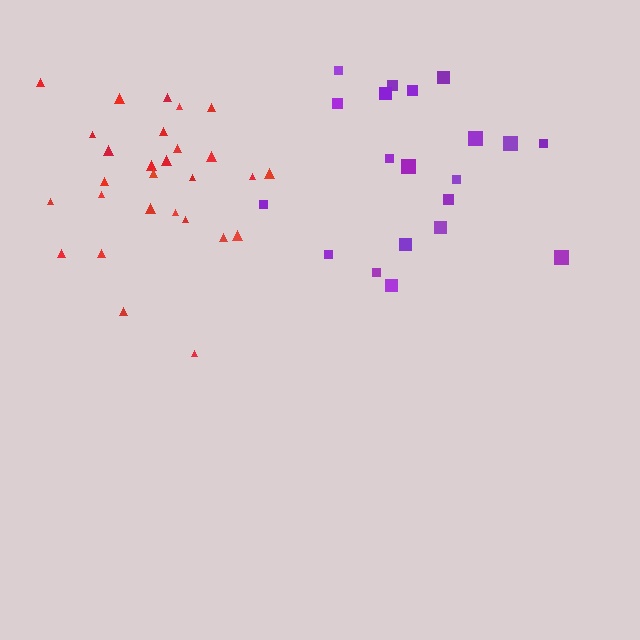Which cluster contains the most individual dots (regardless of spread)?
Red (28).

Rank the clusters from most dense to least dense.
red, purple.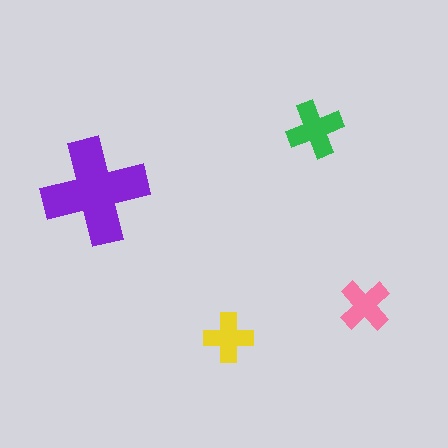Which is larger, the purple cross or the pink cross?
The purple one.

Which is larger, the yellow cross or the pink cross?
The pink one.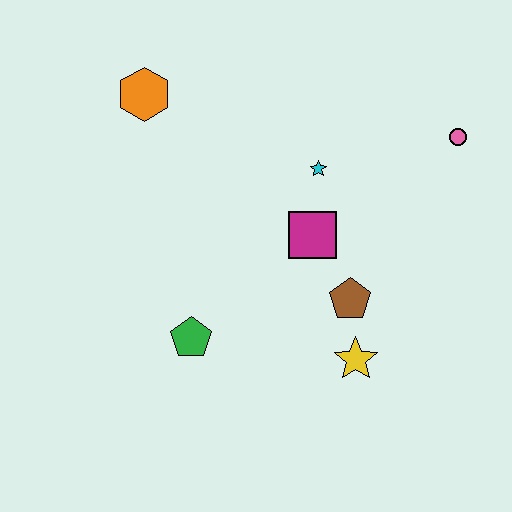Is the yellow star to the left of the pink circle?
Yes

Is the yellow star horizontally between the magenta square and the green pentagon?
No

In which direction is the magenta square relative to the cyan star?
The magenta square is below the cyan star.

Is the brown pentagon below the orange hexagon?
Yes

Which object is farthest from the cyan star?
The green pentagon is farthest from the cyan star.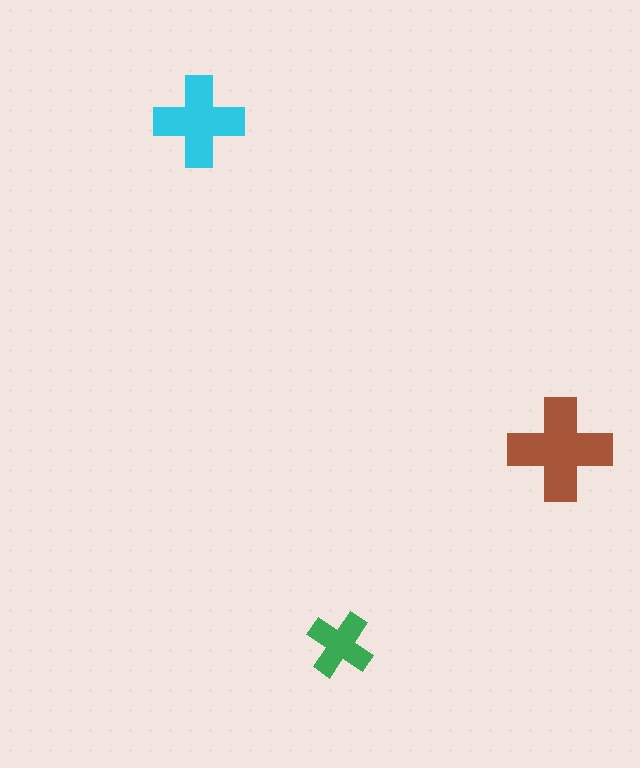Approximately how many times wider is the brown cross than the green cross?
About 1.5 times wider.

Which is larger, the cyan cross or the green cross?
The cyan one.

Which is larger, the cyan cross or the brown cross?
The brown one.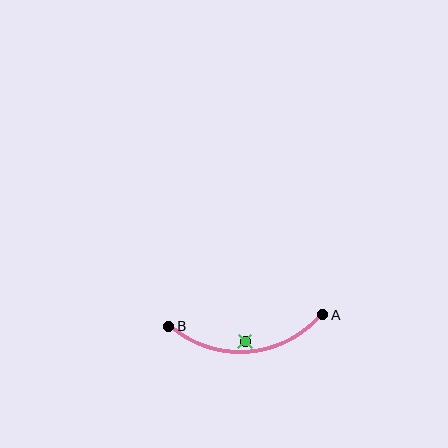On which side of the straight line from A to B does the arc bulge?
The arc bulges below the straight line connecting A and B.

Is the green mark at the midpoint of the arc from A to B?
No — the green mark does not lie on the arc at all. It sits slightly inside the curve.